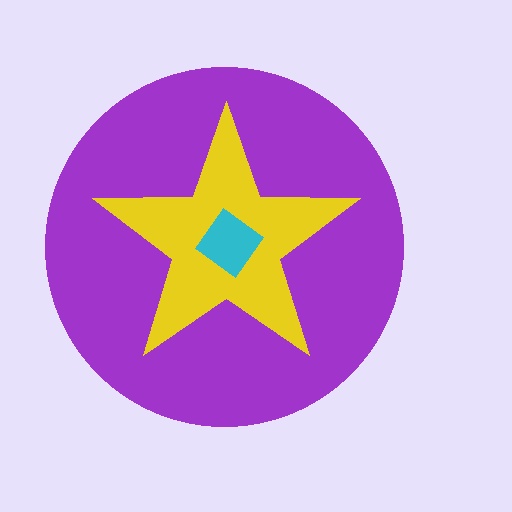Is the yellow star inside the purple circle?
Yes.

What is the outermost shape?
The purple circle.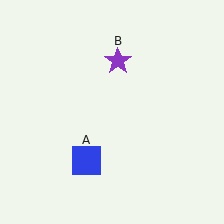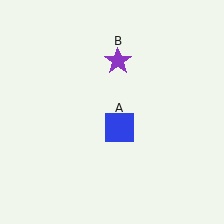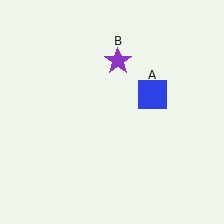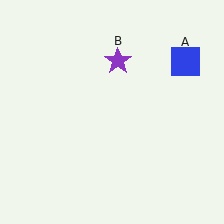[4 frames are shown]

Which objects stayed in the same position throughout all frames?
Purple star (object B) remained stationary.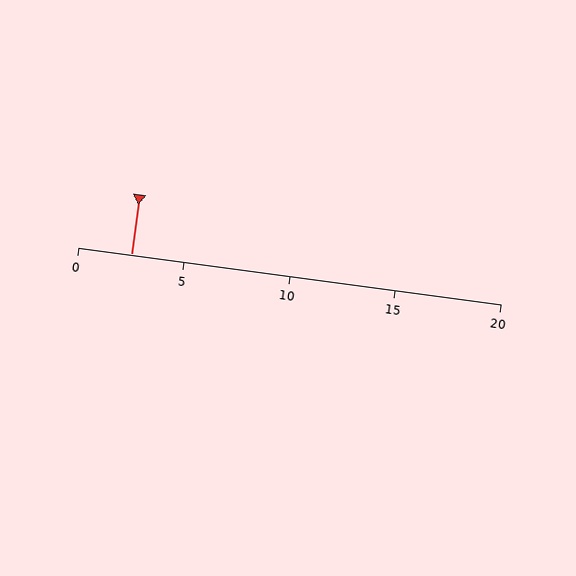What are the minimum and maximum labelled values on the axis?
The axis runs from 0 to 20.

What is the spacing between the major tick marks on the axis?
The major ticks are spaced 5 apart.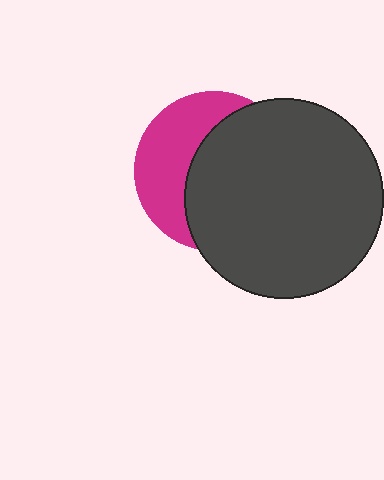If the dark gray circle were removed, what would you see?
You would see the complete magenta circle.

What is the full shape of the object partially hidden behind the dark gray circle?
The partially hidden object is a magenta circle.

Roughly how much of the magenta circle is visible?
A small part of it is visible (roughly 40%).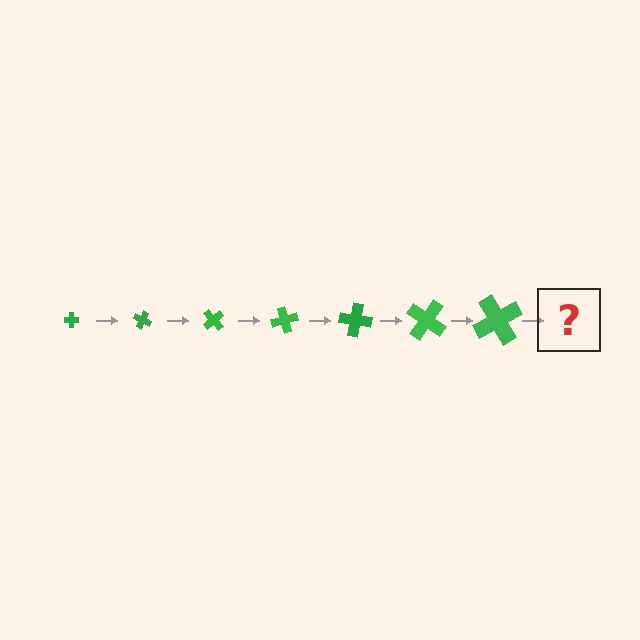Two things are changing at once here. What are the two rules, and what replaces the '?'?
The two rules are that the cross grows larger each step and it rotates 25 degrees each step. The '?' should be a cross, larger than the previous one and rotated 175 degrees from the start.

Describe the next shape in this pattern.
It should be a cross, larger than the previous one and rotated 175 degrees from the start.